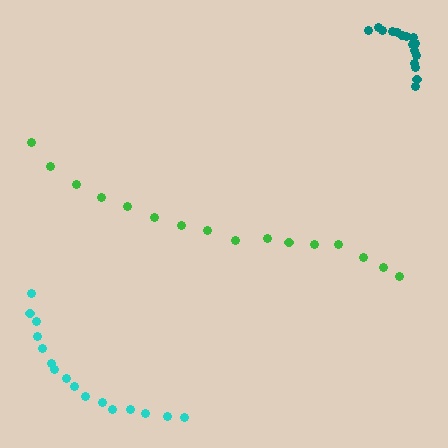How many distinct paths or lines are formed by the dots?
There are 3 distinct paths.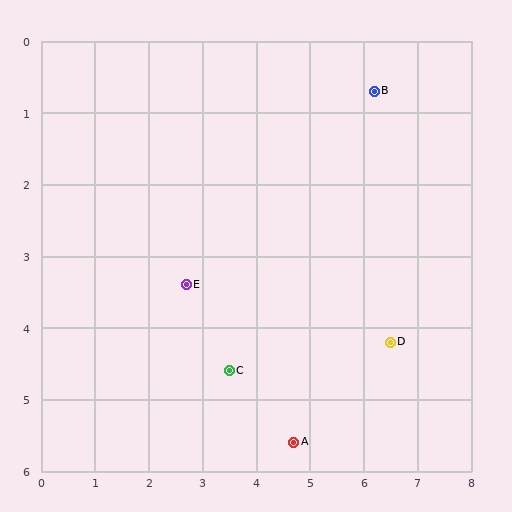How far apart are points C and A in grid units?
Points C and A are about 1.6 grid units apart.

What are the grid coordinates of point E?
Point E is at approximately (2.7, 3.4).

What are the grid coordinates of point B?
Point B is at approximately (6.2, 0.7).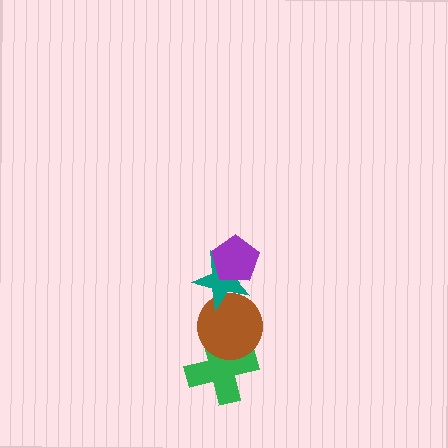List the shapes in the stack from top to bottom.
From top to bottom: the purple pentagon, the teal star, the brown circle, the green cross.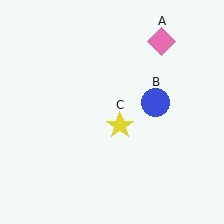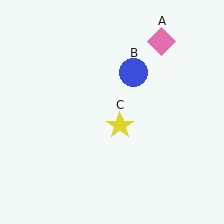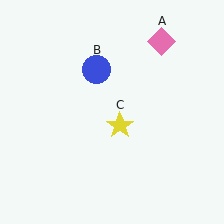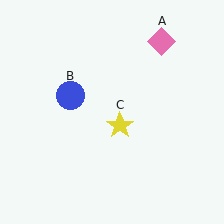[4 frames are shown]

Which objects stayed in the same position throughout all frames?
Pink diamond (object A) and yellow star (object C) remained stationary.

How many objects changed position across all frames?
1 object changed position: blue circle (object B).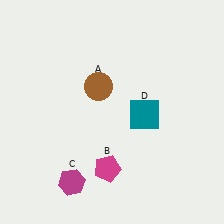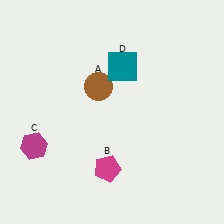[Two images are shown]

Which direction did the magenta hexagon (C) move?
The magenta hexagon (C) moved left.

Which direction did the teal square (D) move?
The teal square (D) moved up.